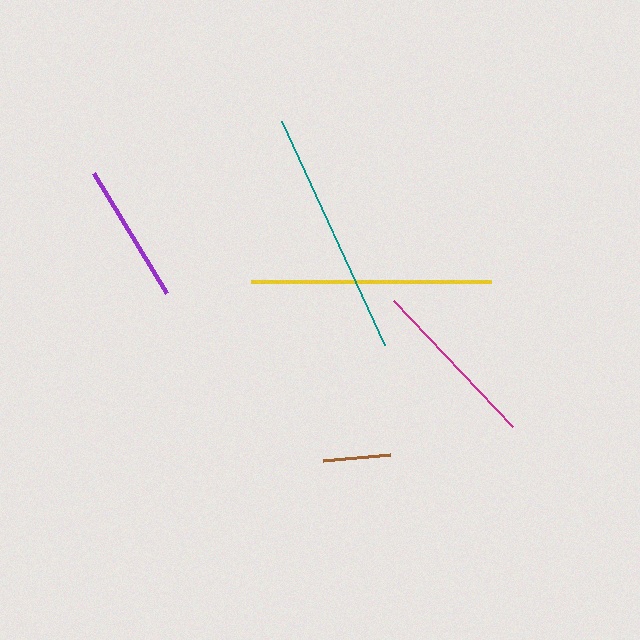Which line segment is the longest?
The teal line is the longest at approximately 247 pixels.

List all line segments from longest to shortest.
From longest to shortest: teal, yellow, magenta, purple, brown.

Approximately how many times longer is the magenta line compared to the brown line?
The magenta line is approximately 2.6 times the length of the brown line.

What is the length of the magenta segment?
The magenta segment is approximately 173 pixels long.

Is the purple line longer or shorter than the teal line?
The teal line is longer than the purple line.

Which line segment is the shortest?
The brown line is the shortest at approximately 67 pixels.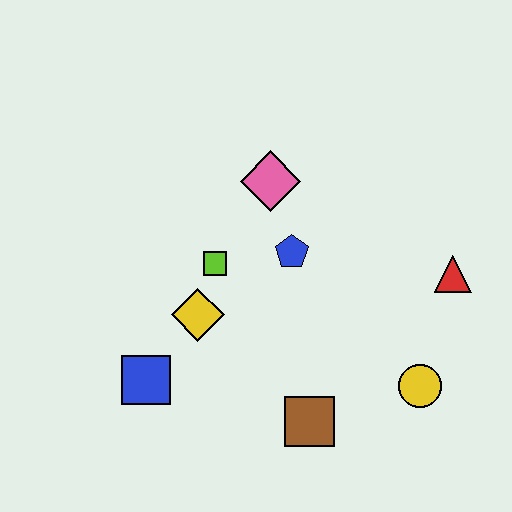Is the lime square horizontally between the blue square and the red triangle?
Yes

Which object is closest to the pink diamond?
The blue pentagon is closest to the pink diamond.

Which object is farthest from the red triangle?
The blue square is farthest from the red triangle.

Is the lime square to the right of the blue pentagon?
No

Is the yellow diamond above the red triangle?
No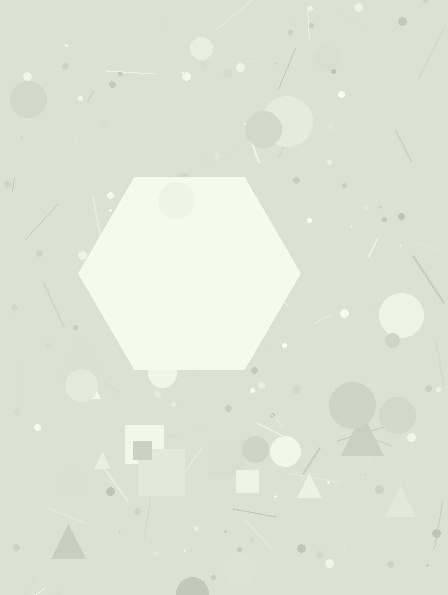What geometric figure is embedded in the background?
A hexagon is embedded in the background.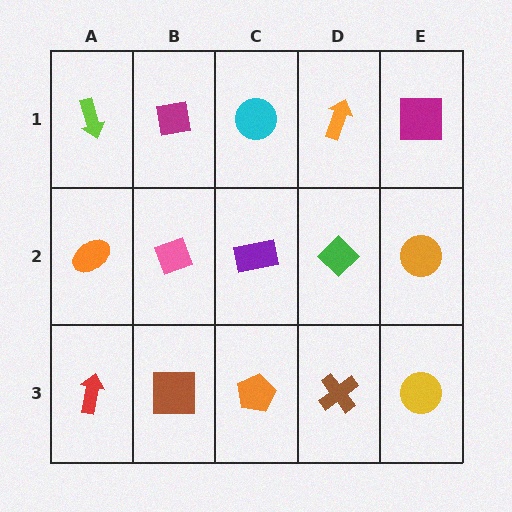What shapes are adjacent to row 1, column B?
A pink diamond (row 2, column B), a lime arrow (row 1, column A), a cyan circle (row 1, column C).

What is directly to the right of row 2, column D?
An orange circle.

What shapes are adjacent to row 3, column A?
An orange ellipse (row 2, column A), a brown square (row 3, column B).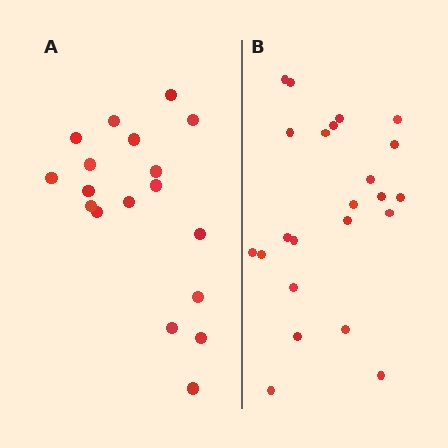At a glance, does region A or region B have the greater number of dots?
Region B (the right region) has more dots.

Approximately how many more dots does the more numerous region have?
Region B has about 5 more dots than region A.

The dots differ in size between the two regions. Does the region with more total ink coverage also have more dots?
No. Region A has more total ink coverage because its dots are larger, but region B actually contains more individual dots. Total area can be misleading — the number of items is what matters here.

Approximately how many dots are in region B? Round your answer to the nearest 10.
About 20 dots. (The exact count is 23, which rounds to 20.)